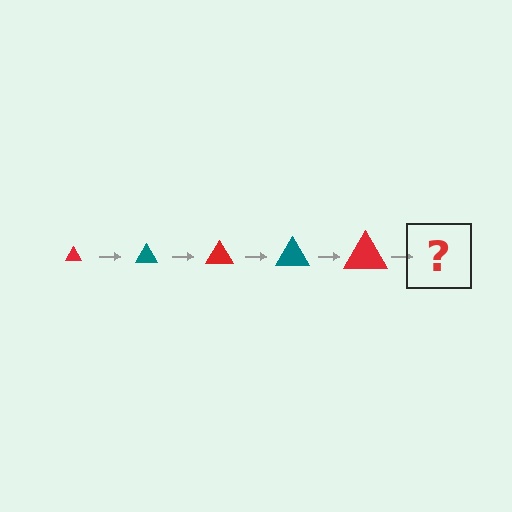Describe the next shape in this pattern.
It should be a teal triangle, larger than the previous one.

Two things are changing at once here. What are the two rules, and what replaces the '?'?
The two rules are that the triangle grows larger each step and the color cycles through red and teal. The '?' should be a teal triangle, larger than the previous one.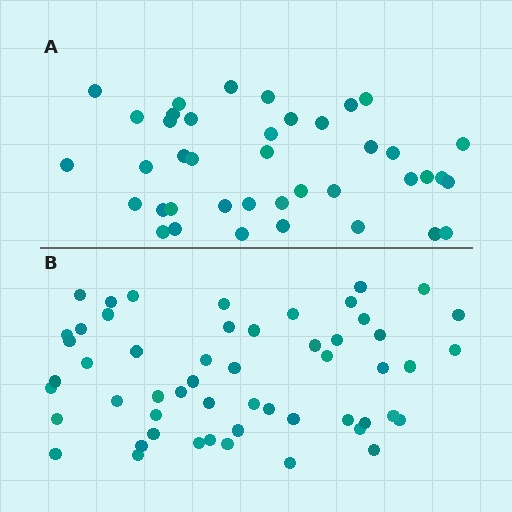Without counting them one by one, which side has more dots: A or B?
Region B (the bottom region) has more dots.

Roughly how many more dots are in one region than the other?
Region B has approximately 15 more dots than region A.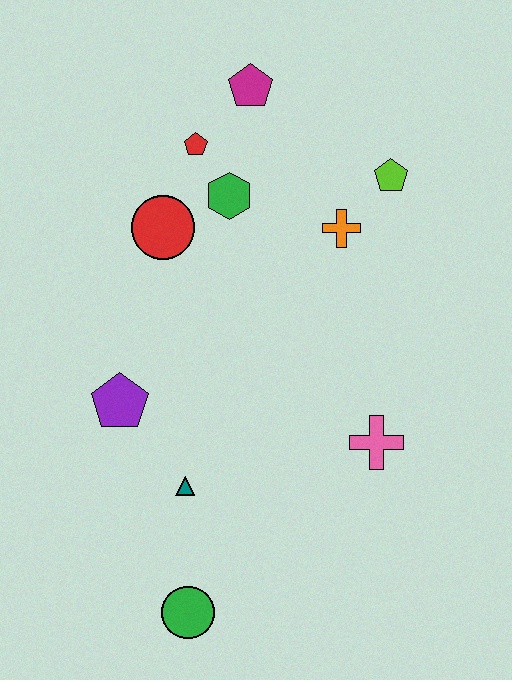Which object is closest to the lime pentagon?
The orange cross is closest to the lime pentagon.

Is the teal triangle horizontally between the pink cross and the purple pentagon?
Yes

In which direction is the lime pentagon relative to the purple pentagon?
The lime pentagon is to the right of the purple pentagon.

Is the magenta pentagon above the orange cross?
Yes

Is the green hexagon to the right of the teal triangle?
Yes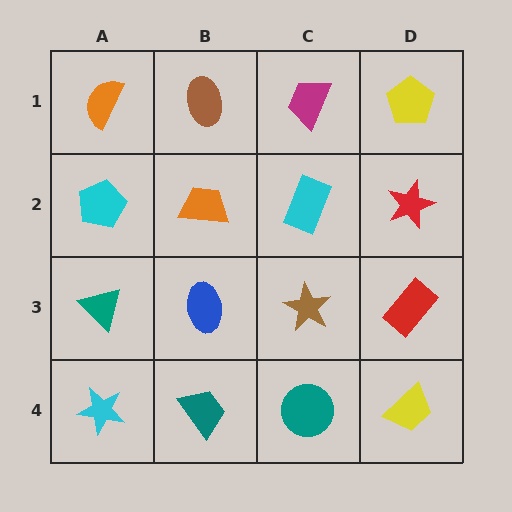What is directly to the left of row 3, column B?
A teal triangle.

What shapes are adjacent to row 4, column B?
A blue ellipse (row 3, column B), a cyan star (row 4, column A), a teal circle (row 4, column C).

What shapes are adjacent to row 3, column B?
An orange trapezoid (row 2, column B), a teal trapezoid (row 4, column B), a teal triangle (row 3, column A), a brown star (row 3, column C).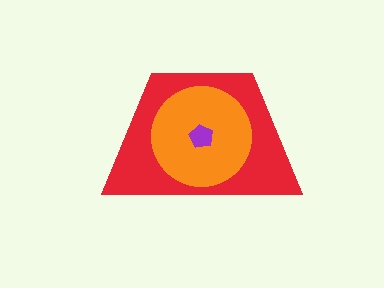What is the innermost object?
The purple pentagon.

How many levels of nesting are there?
3.